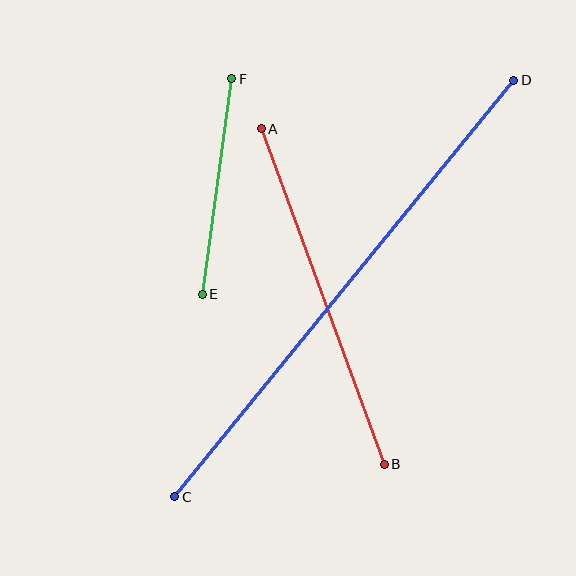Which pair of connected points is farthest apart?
Points C and D are farthest apart.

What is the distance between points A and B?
The distance is approximately 357 pixels.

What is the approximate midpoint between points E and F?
The midpoint is at approximately (217, 186) pixels.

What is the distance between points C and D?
The distance is approximately 537 pixels.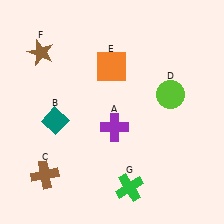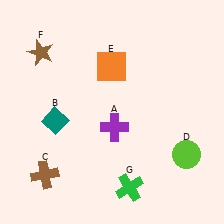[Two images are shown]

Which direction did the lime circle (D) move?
The lime circle (D) moved down.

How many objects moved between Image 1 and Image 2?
1 object moved between the two images.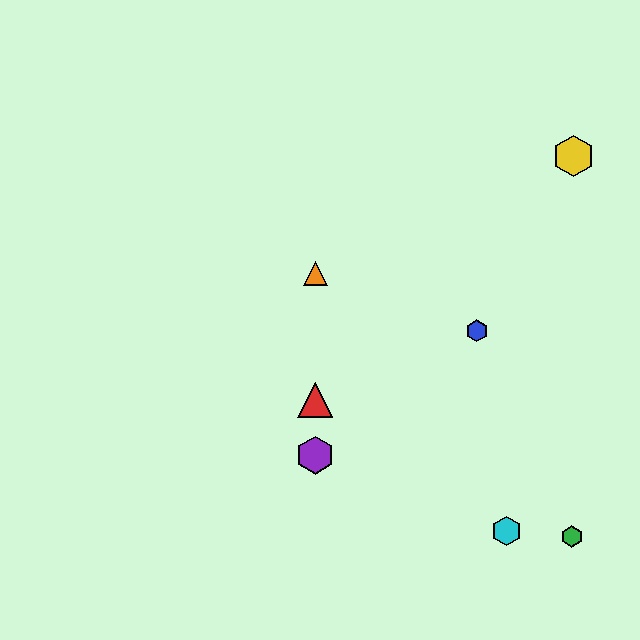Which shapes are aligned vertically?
The red triangle, the purple hexagon, the orange triangle are aligned vertically.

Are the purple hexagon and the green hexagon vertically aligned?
No, the purple hexagon is at x≈315 and the green hexagon is at x≈572.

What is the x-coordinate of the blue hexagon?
The blue hexagon is at x≈477.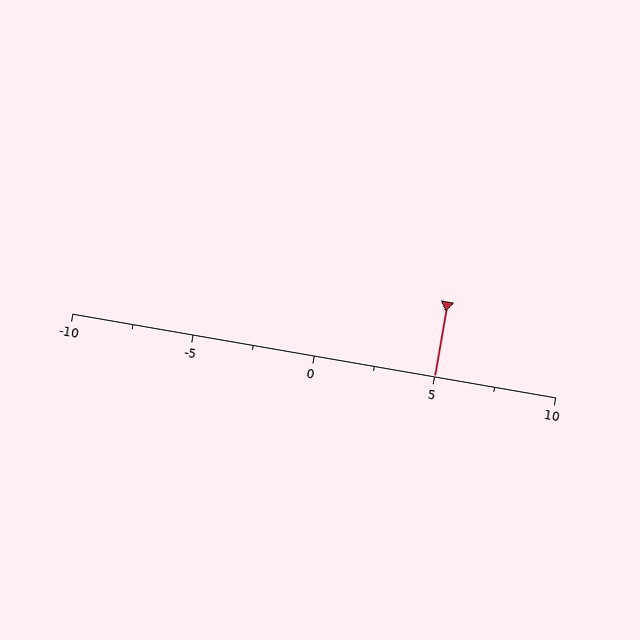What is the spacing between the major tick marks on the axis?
The major ticks are spaced 5 apart.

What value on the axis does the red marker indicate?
The marker indicates approximately 5.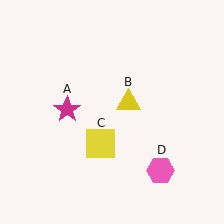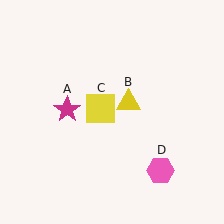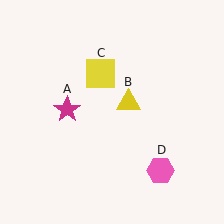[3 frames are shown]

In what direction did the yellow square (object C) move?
The yellow square (object C) moved up.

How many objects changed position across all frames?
1 object changed position: yellow square (object C).